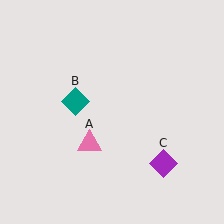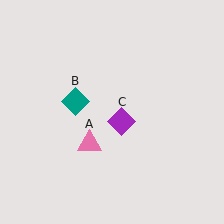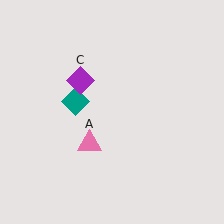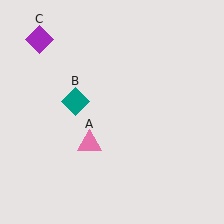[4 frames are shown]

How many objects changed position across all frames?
1 object changed position: purple diamond (object C).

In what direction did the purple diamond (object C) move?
The purple diamond (object C) moved up and to the left.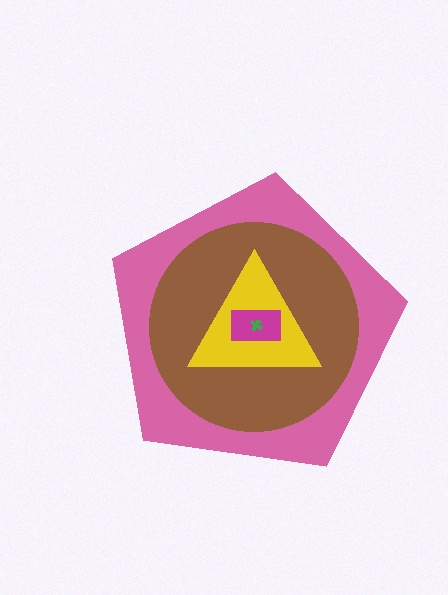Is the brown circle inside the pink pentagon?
Yes.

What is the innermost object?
The green cross.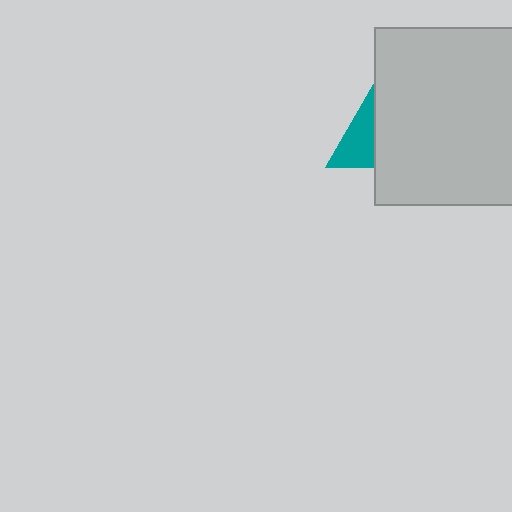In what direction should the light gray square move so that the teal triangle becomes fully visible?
The light gray square should move right. That is the shortest direction to clear the overlap and leave the teal triangle fully visible.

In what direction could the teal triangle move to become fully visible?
The teal triangle could move left. That would shift it out from behind the light gray square entirely.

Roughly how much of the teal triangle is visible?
A small part of it is visible (roughly 43%).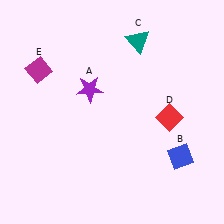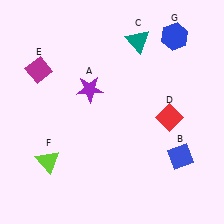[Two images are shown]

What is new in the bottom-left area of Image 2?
A lime triangle (F) was added in the bottom-left area of Image 2.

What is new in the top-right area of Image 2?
A blue hexagon (G) was added in the top-right area of Image 2.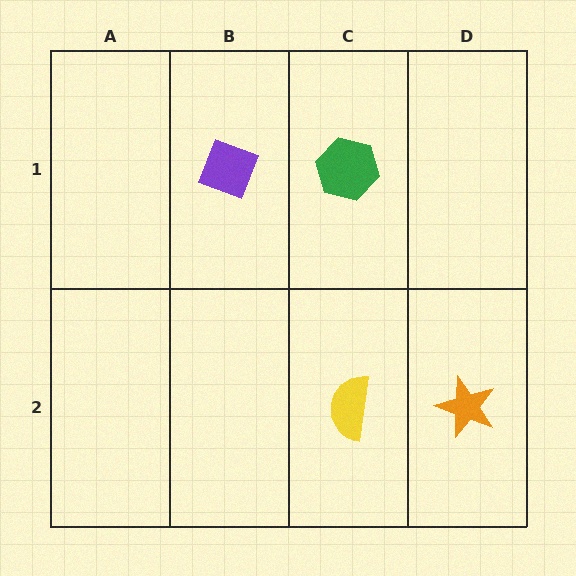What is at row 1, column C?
A green hexagon.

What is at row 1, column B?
A purple diamond.